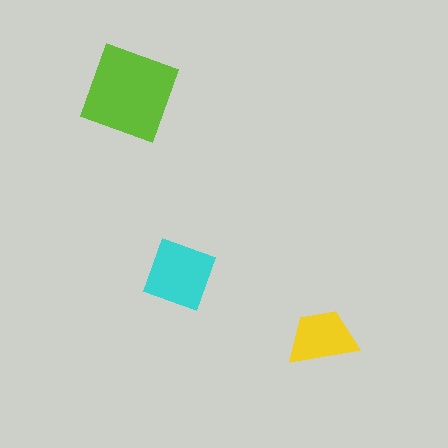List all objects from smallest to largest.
The yellow trapezoid, the cyan diamond, the lime square.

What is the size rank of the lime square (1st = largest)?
1st.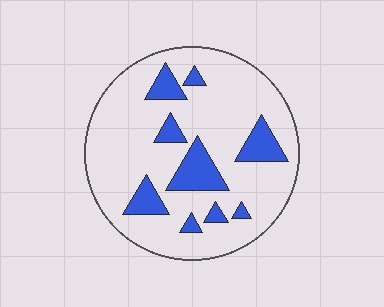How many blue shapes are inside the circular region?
9.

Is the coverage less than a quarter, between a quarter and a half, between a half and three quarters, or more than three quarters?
Less than a quarter.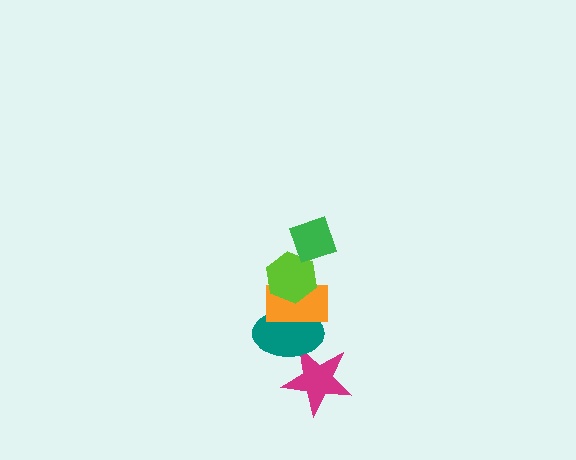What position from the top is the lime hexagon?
The lime hexagon is 2nd from the top.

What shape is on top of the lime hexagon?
The green diamond is on top of the lime hexagon.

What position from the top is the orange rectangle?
The orange rectangle is 3rd from the top.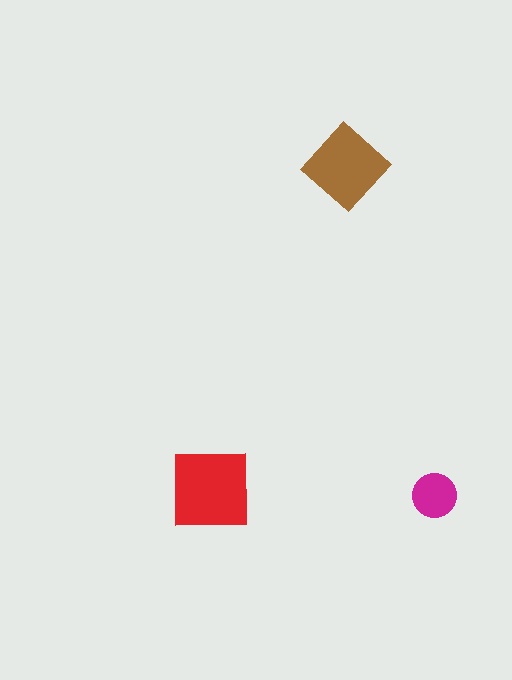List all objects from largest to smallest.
The red square, the brown diamond, the magenta circle.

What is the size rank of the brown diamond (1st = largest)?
2nd.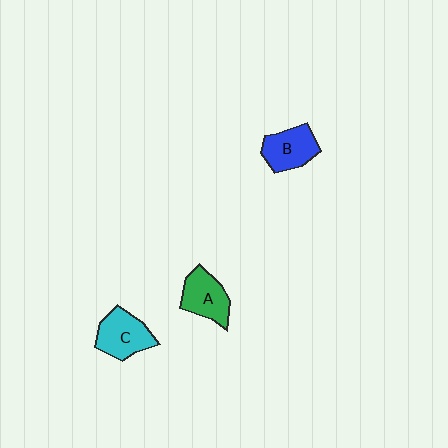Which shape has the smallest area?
Shape B (blue).